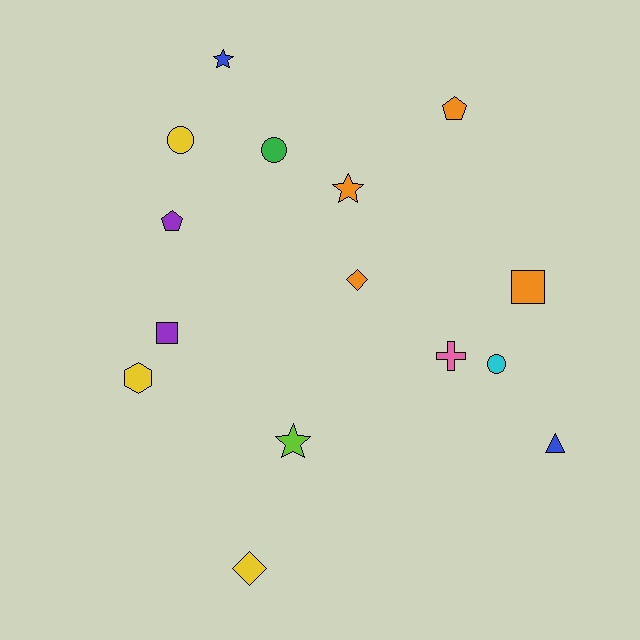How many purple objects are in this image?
There are 2 purple objects.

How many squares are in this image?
There are 2 squares.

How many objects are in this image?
There are 15 objects.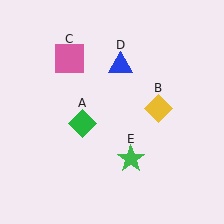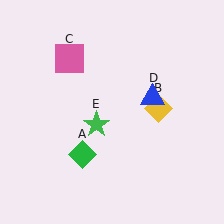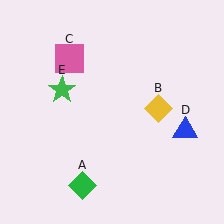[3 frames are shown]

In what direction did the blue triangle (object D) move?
The blue triangle (object D) moved down and to the right.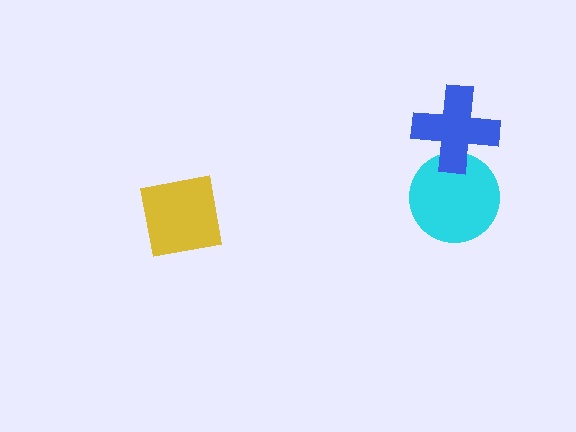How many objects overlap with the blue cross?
1 object overlaps with the blue cross.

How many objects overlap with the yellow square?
0 objects overlap with the yellow square.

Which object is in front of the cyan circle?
The blue cross is in front of the cyan circle.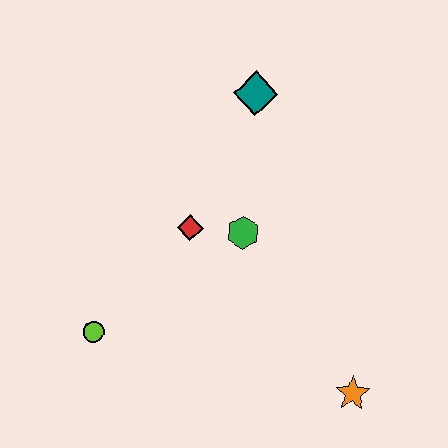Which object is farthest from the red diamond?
The orange star is farthest from the red diamond.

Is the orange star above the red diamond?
No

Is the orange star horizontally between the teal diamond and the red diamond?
No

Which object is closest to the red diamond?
The green hexagon is closest to the red diamond.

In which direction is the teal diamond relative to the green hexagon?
The teal diamond is above the green hexagon.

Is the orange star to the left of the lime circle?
No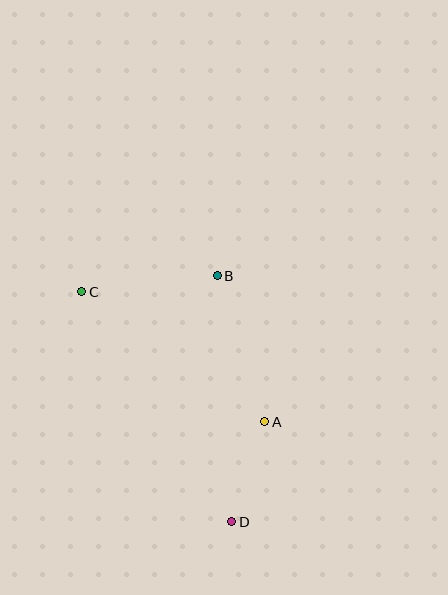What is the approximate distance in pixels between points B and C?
The distance between B and C is approximately 136 pixels.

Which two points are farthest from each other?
Points C and D are farthest from each other.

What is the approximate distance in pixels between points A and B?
The distance between A and B is approximately 153 pixels.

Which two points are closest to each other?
Points A and D are closest to each other.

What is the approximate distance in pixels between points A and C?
The distance between A and C is approximately 224 pixels.